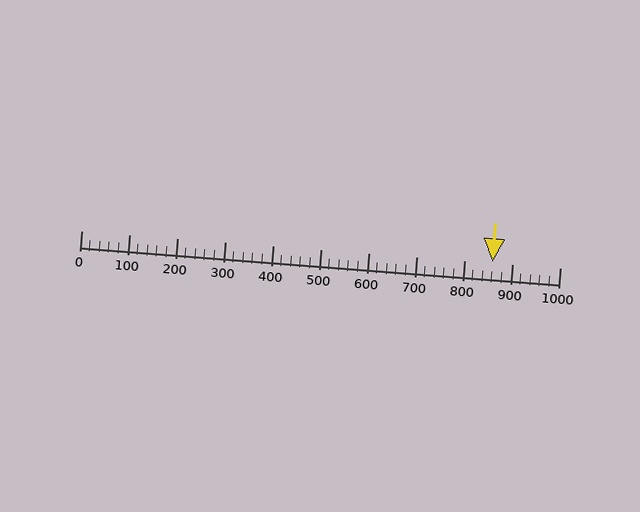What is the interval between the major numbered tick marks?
The major tick marks are spaced 100 units apart.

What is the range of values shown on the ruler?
The ruler shows values from 0 to 1000.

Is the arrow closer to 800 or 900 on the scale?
The arrow is closer to 900.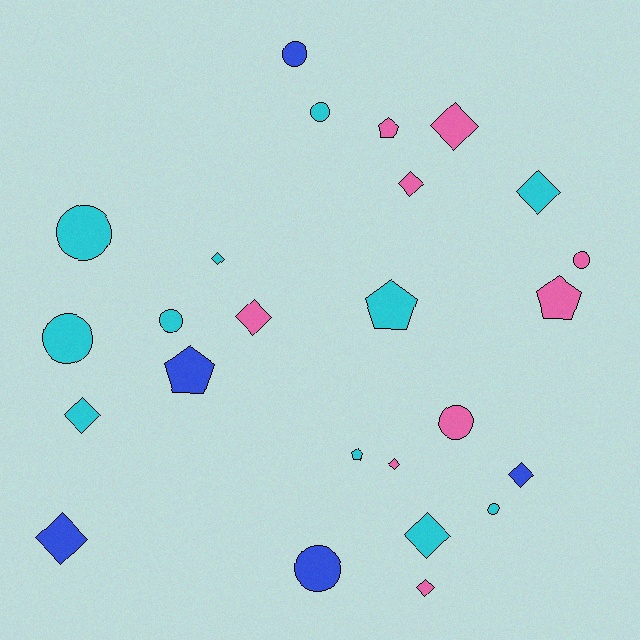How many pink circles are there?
There are 2 pink circles.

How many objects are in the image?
There are 25 objects.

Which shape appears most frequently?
Diamond, with 11 objects.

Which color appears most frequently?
Cyan, with 11 objects.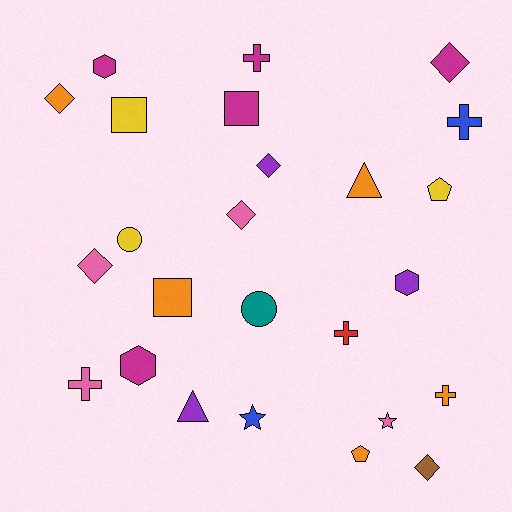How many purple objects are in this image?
There are 3 purple objects.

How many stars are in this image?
There are 2 stars.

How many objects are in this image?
There are 25 objects.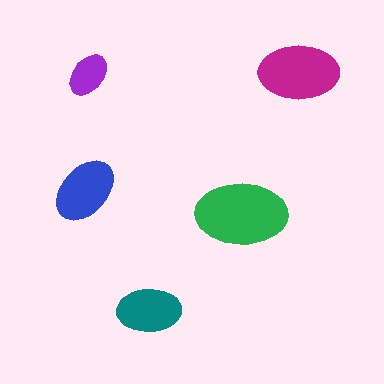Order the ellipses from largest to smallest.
the green one, the magenta one, the blue one, the teal one, the purple one.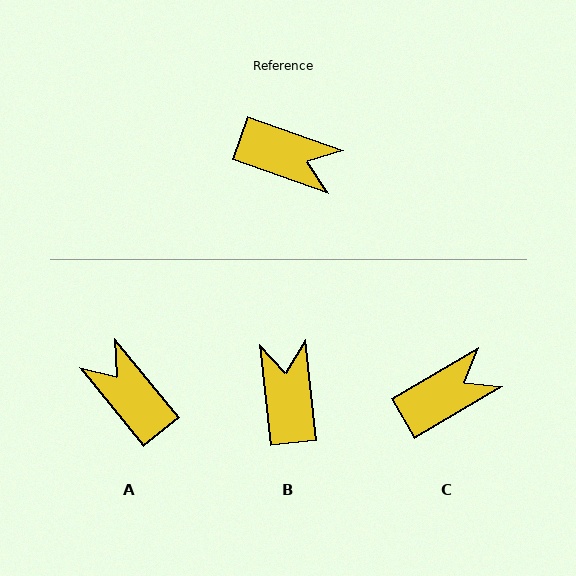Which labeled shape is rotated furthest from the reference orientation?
A, about 149 degrees away.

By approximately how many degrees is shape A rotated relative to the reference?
Approximately 149 degrees counter-clockwise.